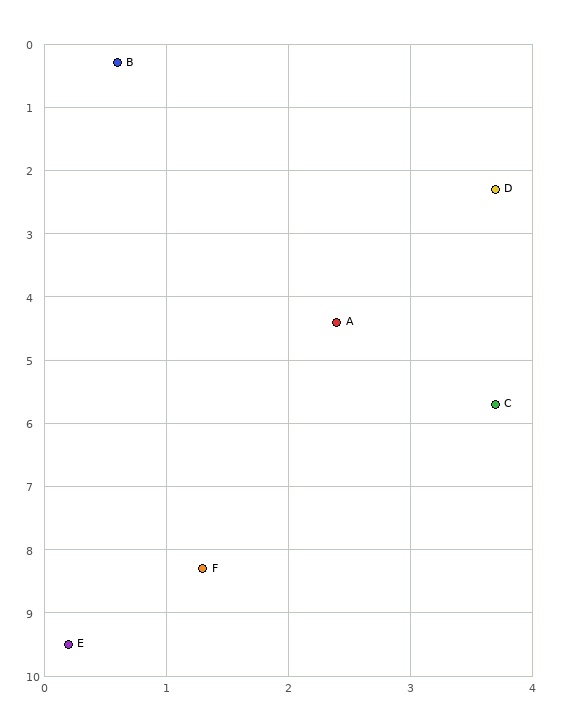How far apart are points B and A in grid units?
Points B and A are about 4.5 grid units apart.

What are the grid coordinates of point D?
Point D is at approximately (3.7, 2.3).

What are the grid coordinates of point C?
Point C is at approximately (3.7, 5.7).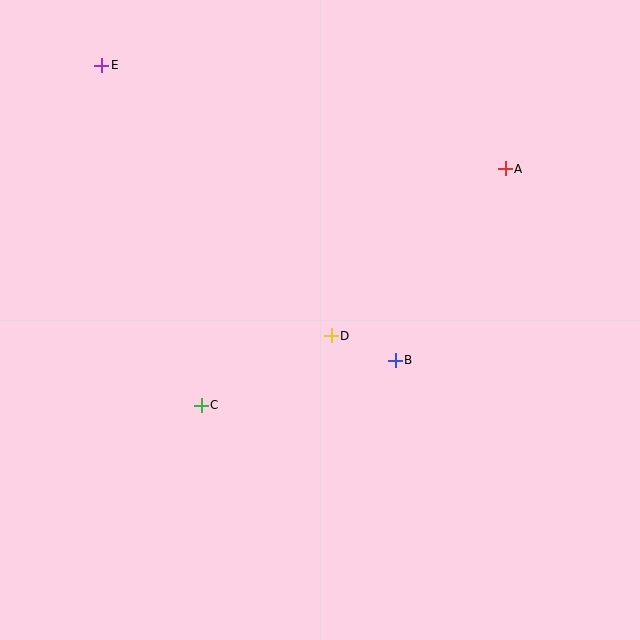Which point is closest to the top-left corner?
Point E is closest to the top-left corner.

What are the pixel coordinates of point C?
Point C is at (201, 405).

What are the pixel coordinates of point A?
Point A is at (505, 169).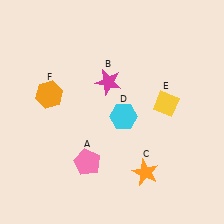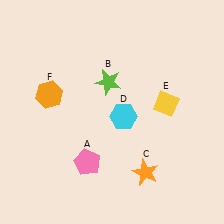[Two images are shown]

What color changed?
The star (B) changed from magenta in Image 1 to lime in Image 2.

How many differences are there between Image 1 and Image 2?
There is 1 difference between the two images.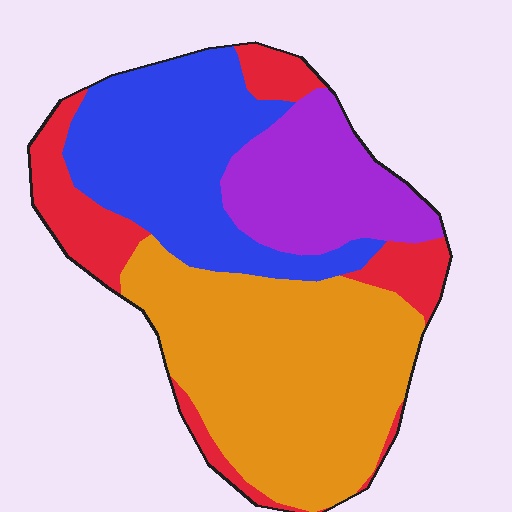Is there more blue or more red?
Blue.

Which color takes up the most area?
Orange, at roughly 40%.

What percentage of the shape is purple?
Purple takes up about one sixth (1/6) of the shape.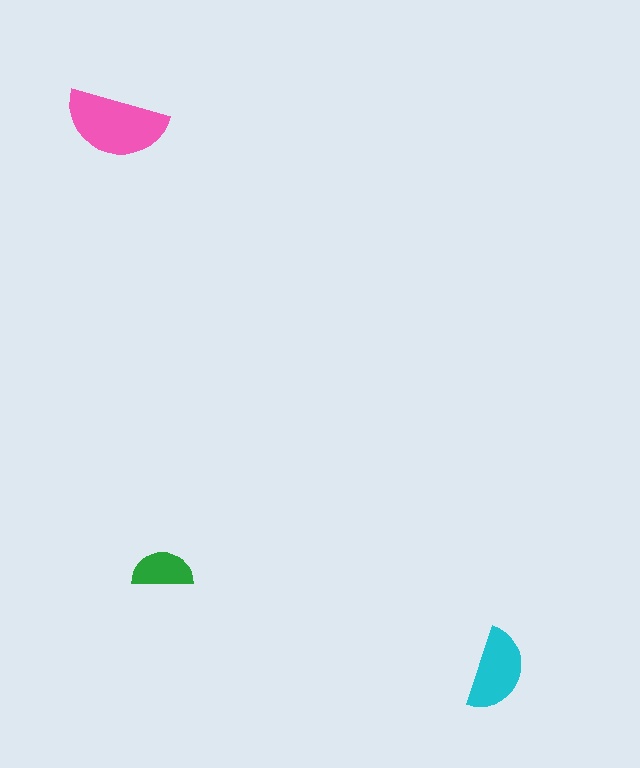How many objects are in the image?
There are 3 objects in the image.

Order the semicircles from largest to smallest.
the pink one, the cyan one, the green one.